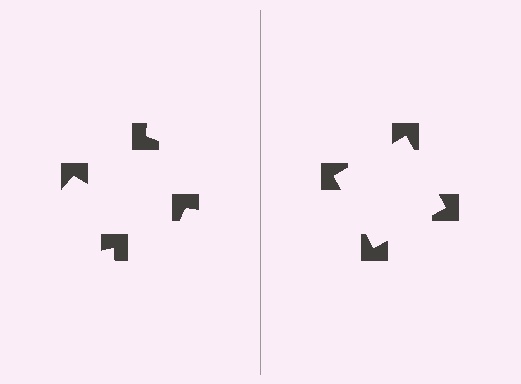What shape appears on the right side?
An illusory square.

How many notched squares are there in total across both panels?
8 — 4 on each side.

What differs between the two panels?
The notched squares are positioned identically on both sides; only the wedge orientations differ. On the right they align to a square; on the left they are misaligned.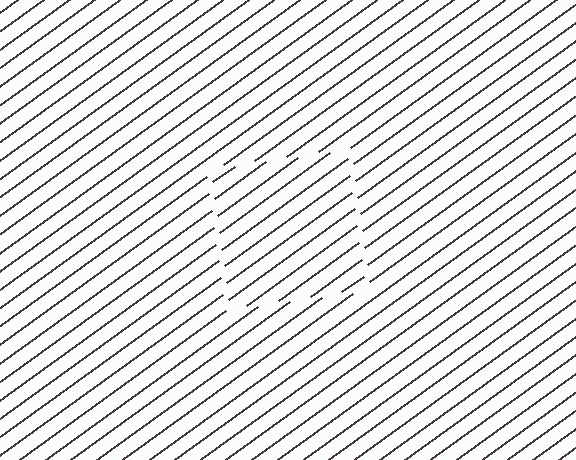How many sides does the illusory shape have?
4 sides — the line-ends trace a square.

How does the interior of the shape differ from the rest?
The interior of the shape contains the same grating, shifted by half a period — the contour is defined by the phase discontinuity where line-ends from the inner and outer gratings abut.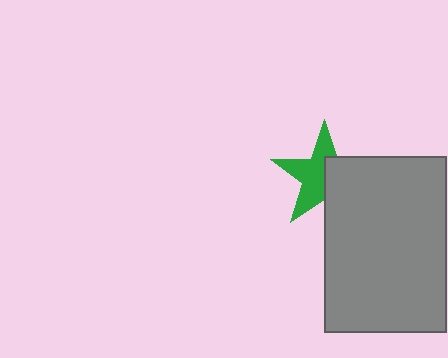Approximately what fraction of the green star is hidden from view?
Roughly 45% of the green star is hidden behind the gray rectangle.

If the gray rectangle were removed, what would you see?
You would see the complete green star.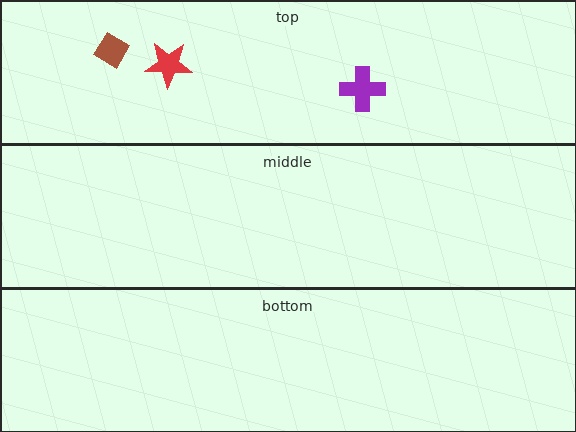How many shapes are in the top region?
3.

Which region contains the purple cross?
The top region.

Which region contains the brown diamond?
The top region.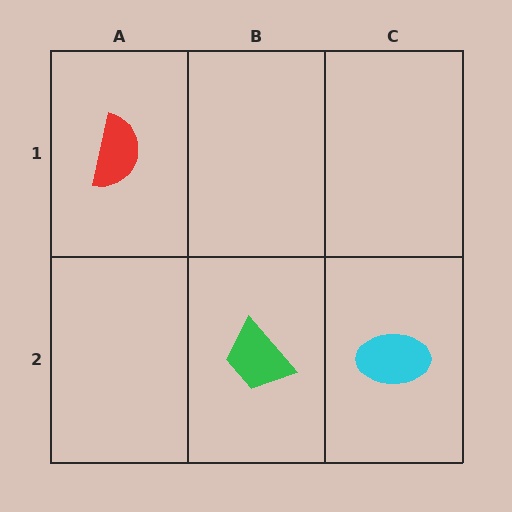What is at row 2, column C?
A cyan ellipse.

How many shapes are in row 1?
1 shape.